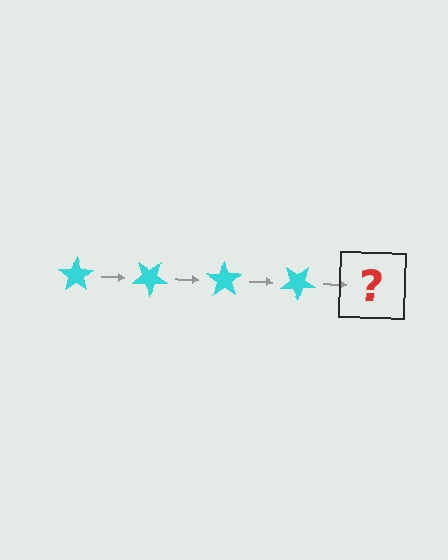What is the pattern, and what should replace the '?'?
The pattern is that the star rotates 35 degrees each step. The '?' should be a cyan star rotated 140 degrees.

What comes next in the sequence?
The next element should be a cyan star rotated 140 degrees.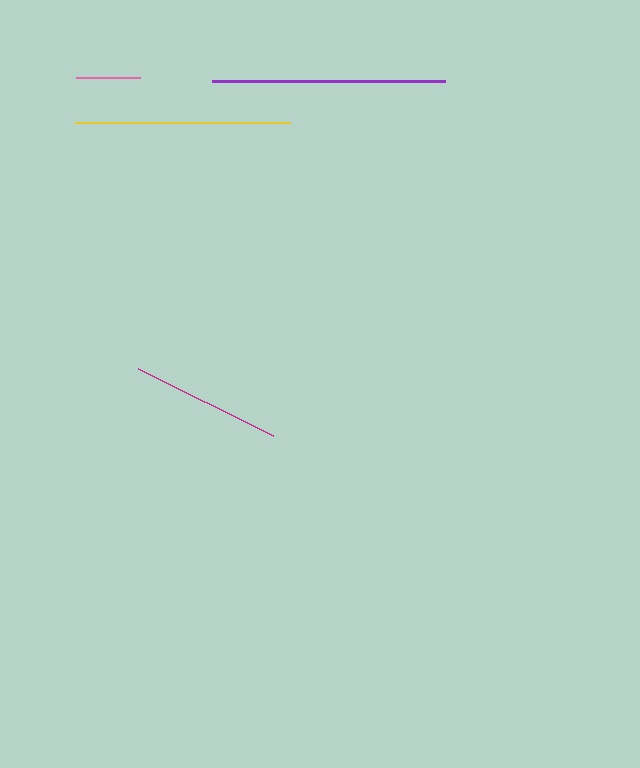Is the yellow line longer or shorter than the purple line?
The purple line is longer than the yellow line.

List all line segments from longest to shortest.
From longest to shortest: purple, yellow, magenta, pink.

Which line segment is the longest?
The purple line is the longest at approximately 234 pixels.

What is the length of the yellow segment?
The yellow segment is approximately 215 pixels long.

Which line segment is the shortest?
The pink line is the shortest at approximately 64 pixels.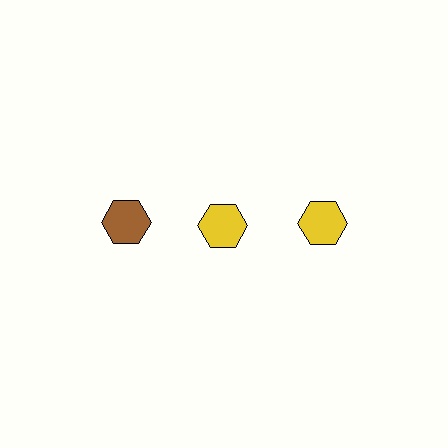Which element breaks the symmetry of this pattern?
The brown hexagon in the top row, leftmost column breaks the symmetry. All other shapes are yellow hexagons.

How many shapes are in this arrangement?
There are 3 shapes arranged in a grid pattern.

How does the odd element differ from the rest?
It has a different color: brown instead of yellow.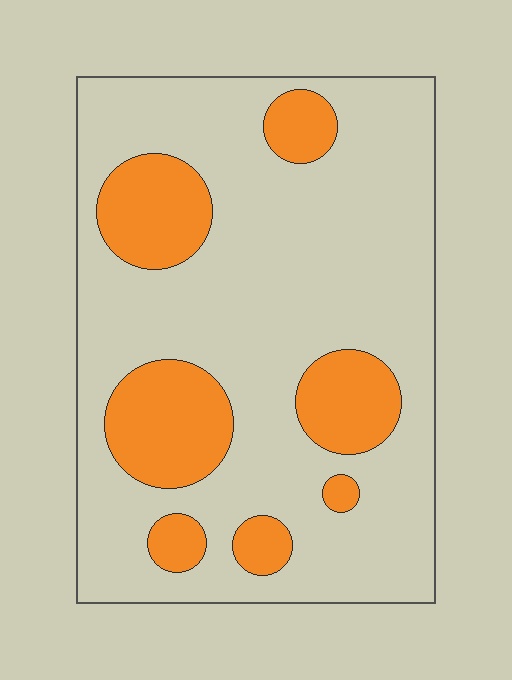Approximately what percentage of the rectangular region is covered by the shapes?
Approximately 25%.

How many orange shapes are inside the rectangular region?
7.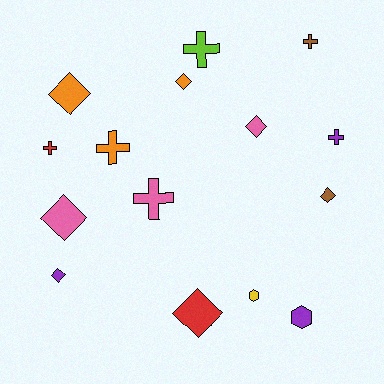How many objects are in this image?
There are 15 objects.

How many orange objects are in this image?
There are 3 orange objects.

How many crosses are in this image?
There are 6 crosses.